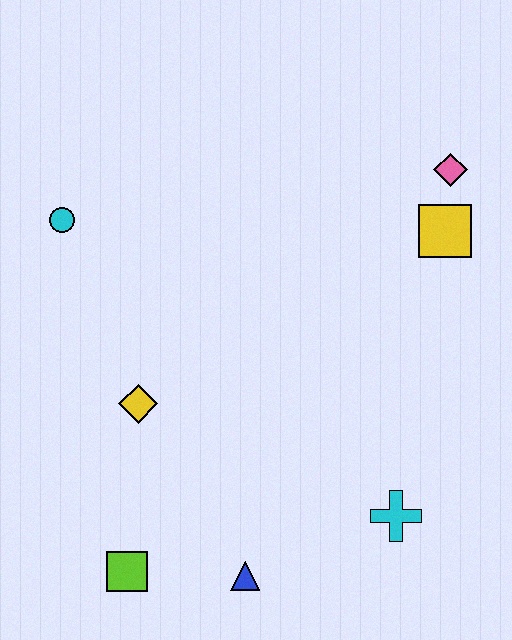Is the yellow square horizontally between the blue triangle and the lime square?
No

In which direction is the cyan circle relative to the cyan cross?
The cyan circle is to the left of the cyan cross.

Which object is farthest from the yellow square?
The lime square is farthest from the yellow square.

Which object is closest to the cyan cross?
The blue triangle is closest to the cyan cross.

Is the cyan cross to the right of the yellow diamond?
Yes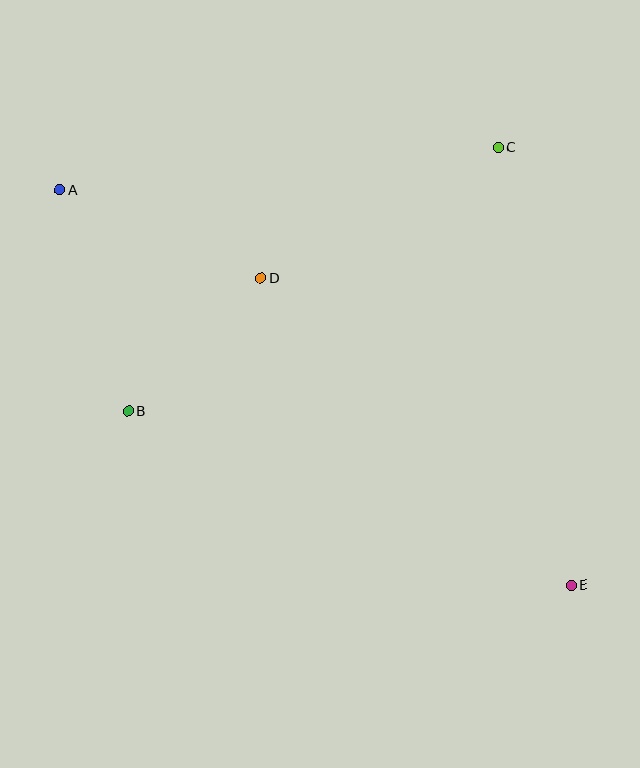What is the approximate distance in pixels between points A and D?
The distance between A and D is approximately 220 pixels.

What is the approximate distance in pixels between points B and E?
The distance between B and E is approximately 476 pixels.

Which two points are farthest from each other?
Points A and E are farthest from each other.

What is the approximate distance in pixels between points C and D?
The distance between C and D is approximately 270 pixels.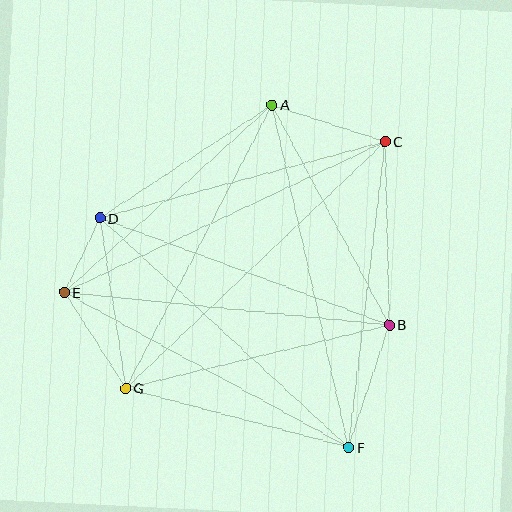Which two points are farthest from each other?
Points C and G are farthest from each other.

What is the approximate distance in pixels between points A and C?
The distance between A and C is approximately 119 pixels.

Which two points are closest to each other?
Points D and E are closest to each other.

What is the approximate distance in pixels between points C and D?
The distance between C and D is approximately 295 pixels.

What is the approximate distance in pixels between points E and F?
The distance between E and F is approximately 324 pixels.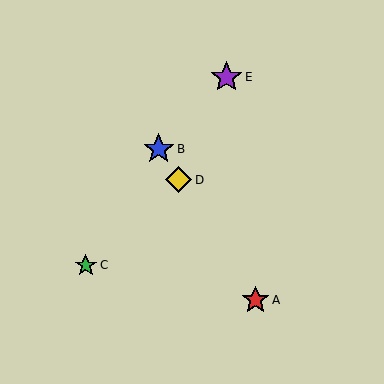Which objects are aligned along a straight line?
Objects A, B, D are aligned along a straight line.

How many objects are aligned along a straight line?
3 objects (A, B, D) are aligned along a straight line.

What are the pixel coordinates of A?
Object A is at (256, 300).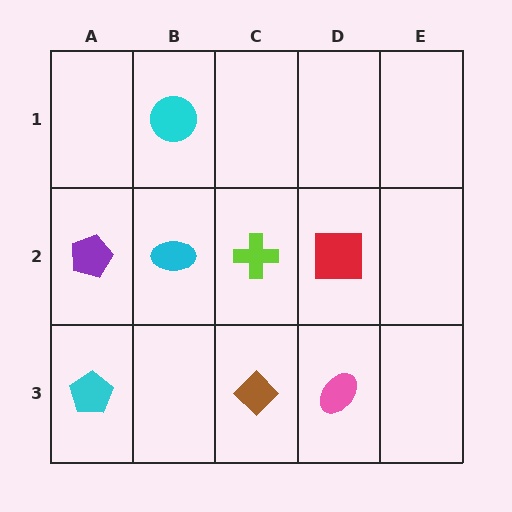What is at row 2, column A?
A purple pentagon.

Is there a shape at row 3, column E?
No, that cell is empty.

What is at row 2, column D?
A red square.